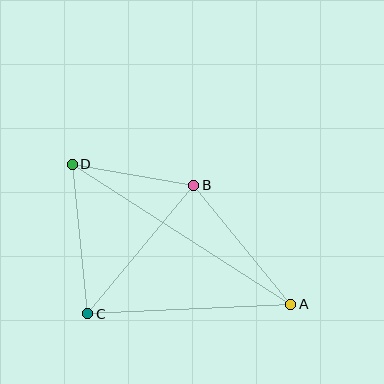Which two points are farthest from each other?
Points A and D are farthest from each other.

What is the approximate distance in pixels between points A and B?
The distance between A and B is approximately 153 pixels.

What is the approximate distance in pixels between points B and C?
The distance between B and C is approximately 167 pixels.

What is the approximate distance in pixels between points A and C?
The distance between A and C is approximately 203 pixels.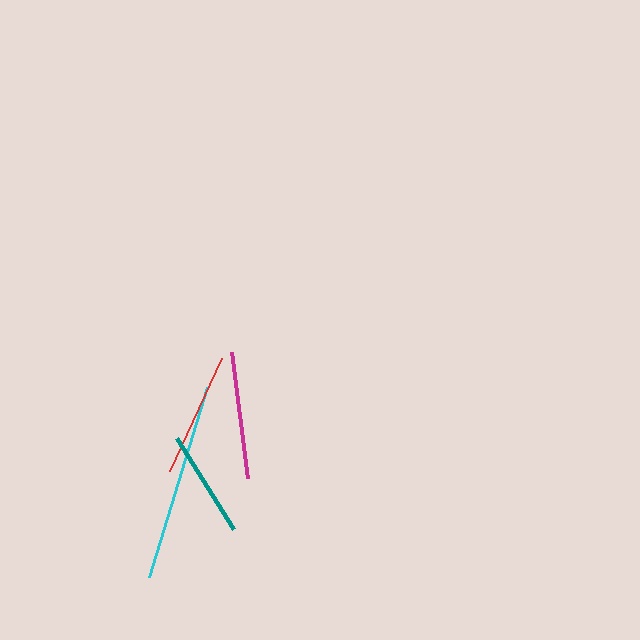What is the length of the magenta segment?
The magenta segment is approximately 127 pixels long.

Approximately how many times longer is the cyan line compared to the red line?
The cyan line is approximately 1.6 times the length of the red line.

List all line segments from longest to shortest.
From longest to shortest: cyan, magenta, red, teal.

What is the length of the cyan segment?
The cyan segment is approximately 199 pixels long.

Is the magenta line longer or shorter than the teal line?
The magenta line is longer than the teal line.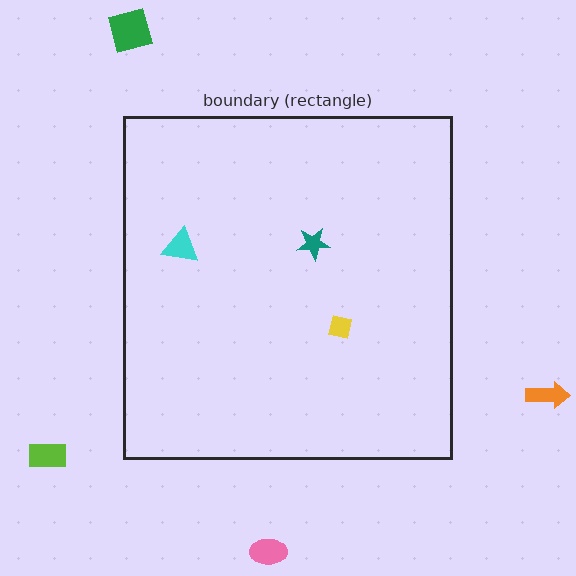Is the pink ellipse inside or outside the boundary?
Outside.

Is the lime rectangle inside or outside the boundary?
Outside.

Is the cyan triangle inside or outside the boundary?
Inside.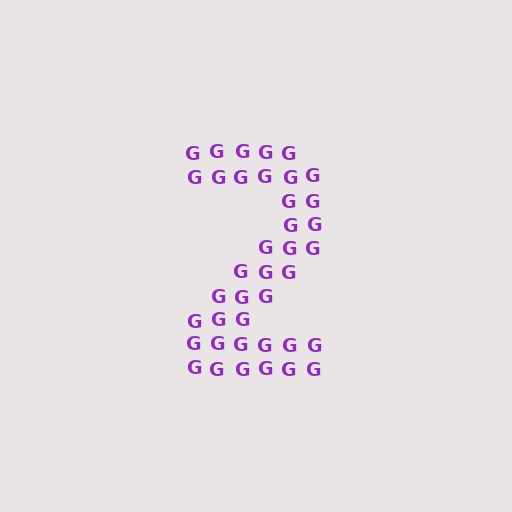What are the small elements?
The small elements are letter G's.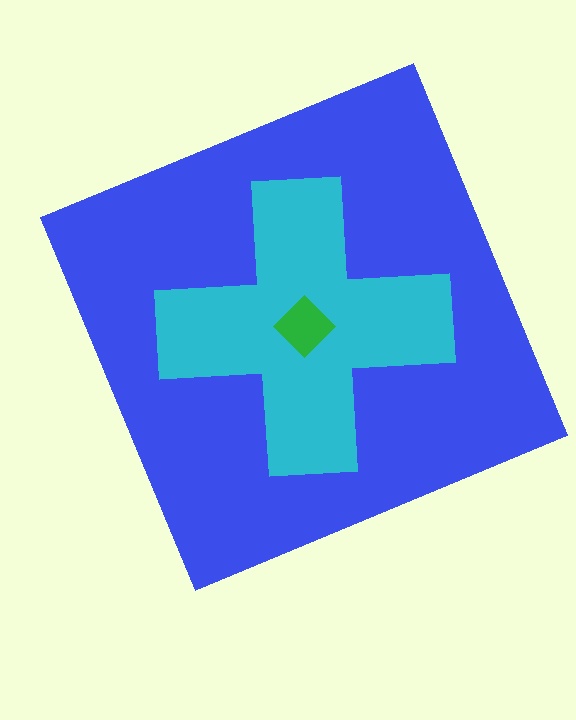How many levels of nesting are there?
3.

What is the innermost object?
The green diamond.